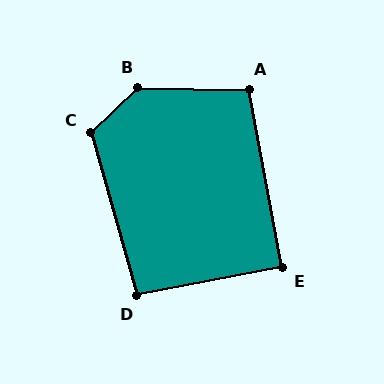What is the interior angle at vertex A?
Approximately 101 degrees (obtuse).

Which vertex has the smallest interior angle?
E, at approximately 90 degrees.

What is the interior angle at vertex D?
Approximately 95 degrees (approximately right).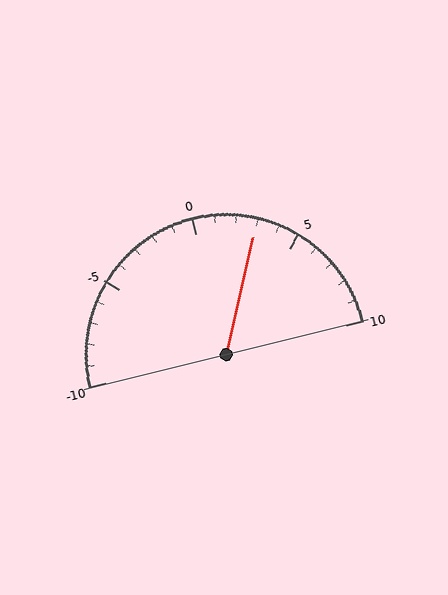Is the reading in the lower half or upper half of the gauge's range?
The reading is in the upper half of the range (-10 to 10).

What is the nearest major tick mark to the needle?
The nearest major tick mark is 5.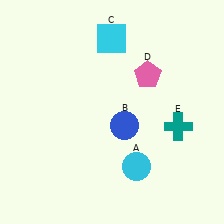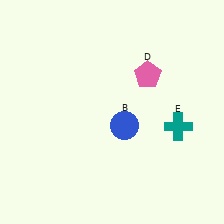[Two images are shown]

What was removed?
The cyan square (C), the cyan circle (A) were removed in Image 2.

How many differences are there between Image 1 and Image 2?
There are 2 differences between the two images.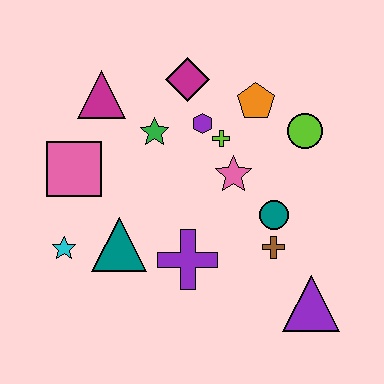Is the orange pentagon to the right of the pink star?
Yes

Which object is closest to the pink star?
The lime cross is closest to the pink star.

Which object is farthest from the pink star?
The cyan star is farthest from the pink star.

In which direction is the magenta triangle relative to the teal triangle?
The magenta triangle is above the teal triangle.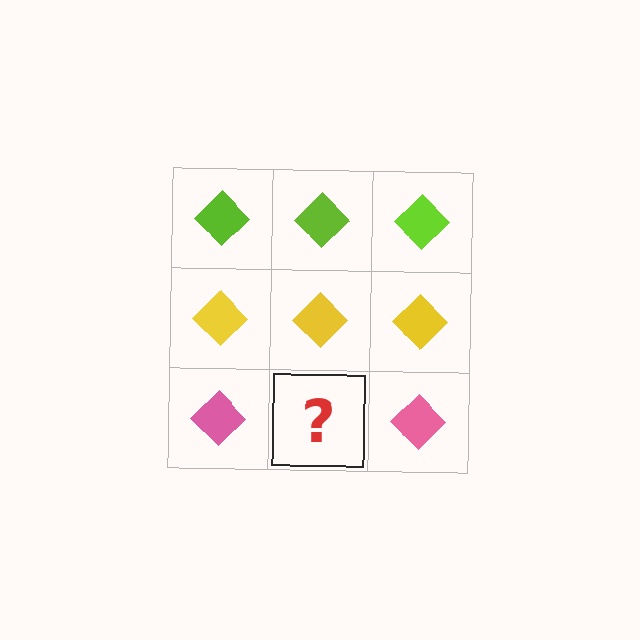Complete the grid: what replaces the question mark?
The question mark should be replaced with a pink diamond.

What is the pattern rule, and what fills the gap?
The rule is that each row has a consistent color. The gap should be filled with a pink diamond.